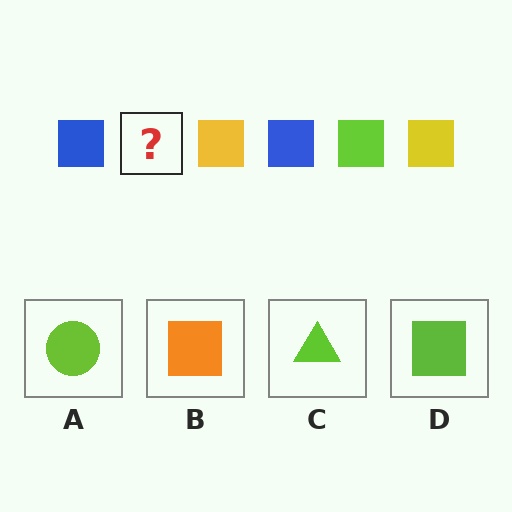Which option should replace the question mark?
Option D.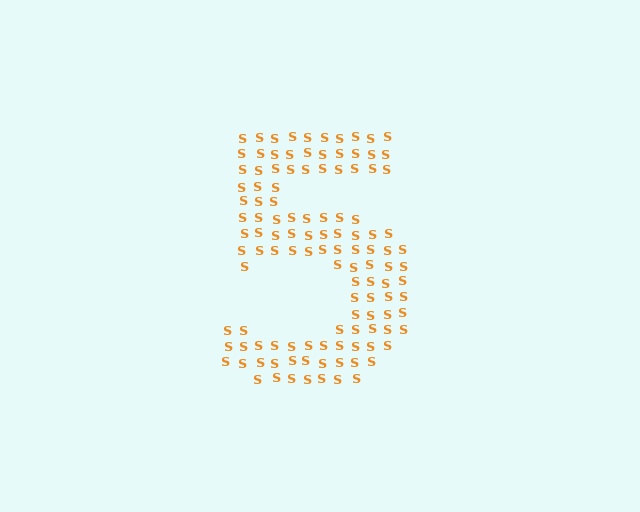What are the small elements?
The small elements are letter S's.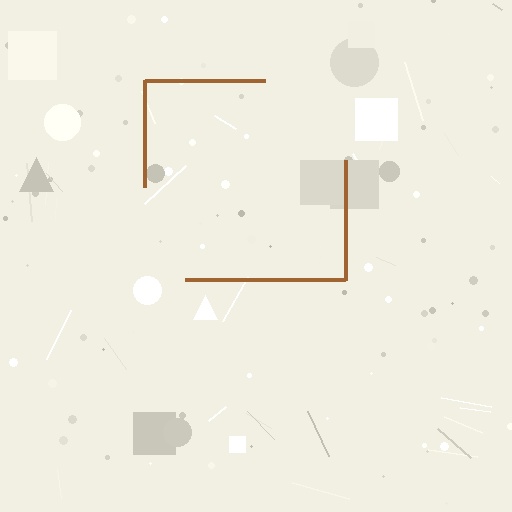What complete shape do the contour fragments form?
The contour fragments form a square.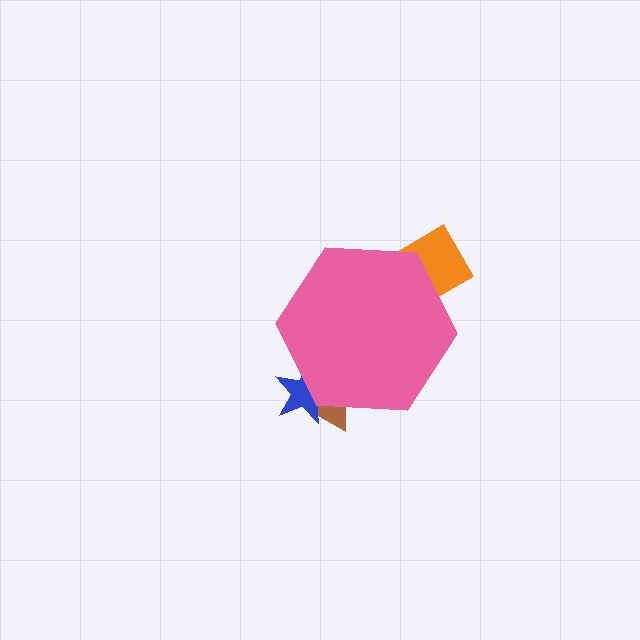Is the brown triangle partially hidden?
Yes, the brown triangle is partially hidden behind the pink hexagon.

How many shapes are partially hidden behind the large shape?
3 shapes are partially hidden.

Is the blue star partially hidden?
Yes, the blue star is partially hidden behind the pink hexagon.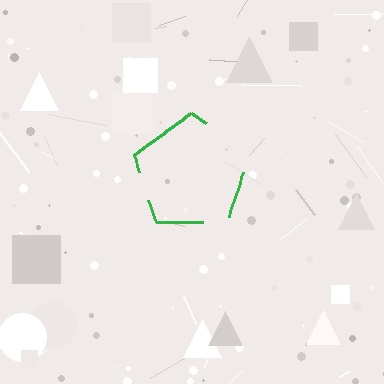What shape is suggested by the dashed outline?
The dashed outline suggests a pentagon.